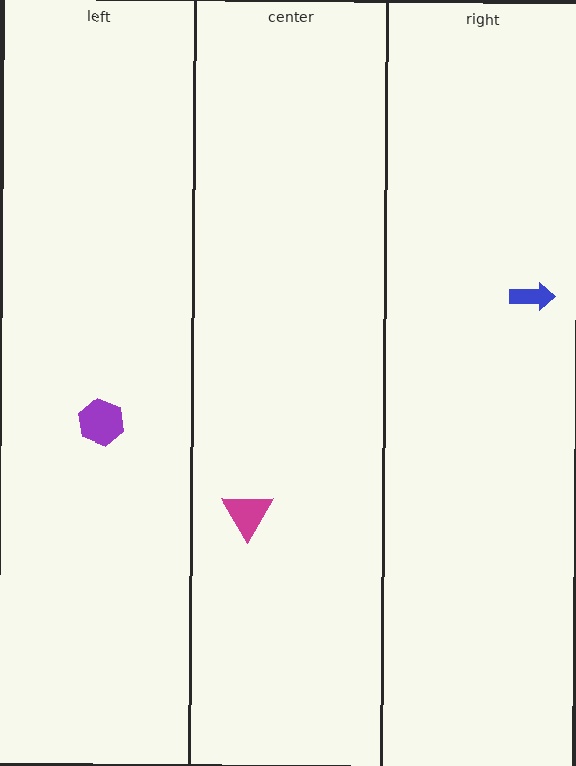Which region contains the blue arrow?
The right region.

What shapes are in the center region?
The magenta triangle.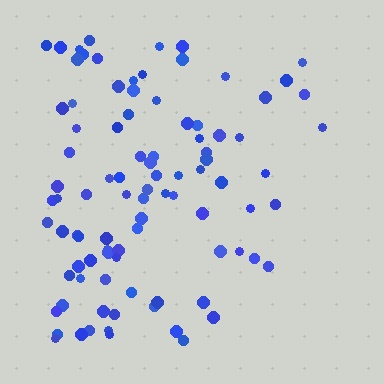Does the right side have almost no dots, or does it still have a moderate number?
Still a moderate number, just noticeably fewer than the left.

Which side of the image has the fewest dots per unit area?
The right.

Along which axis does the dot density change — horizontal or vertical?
Horizontal.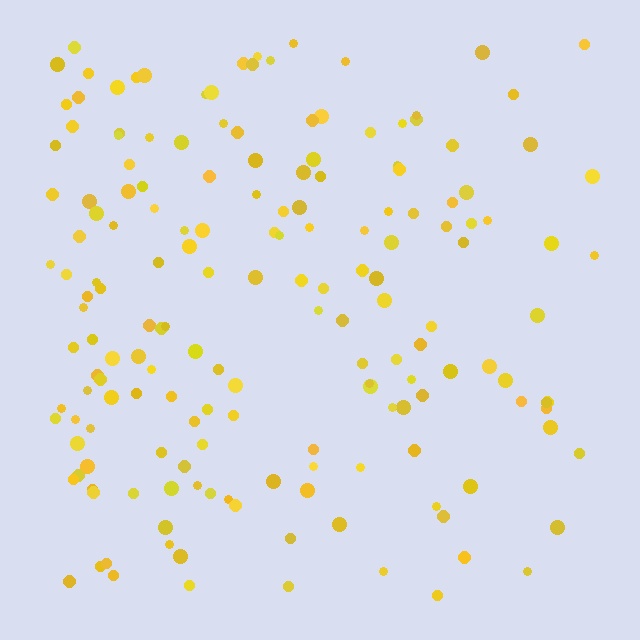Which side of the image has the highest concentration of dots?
The left.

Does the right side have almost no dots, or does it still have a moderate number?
Still a moderate number, just noticeably fewer than the left.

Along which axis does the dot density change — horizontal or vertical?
Horizontal.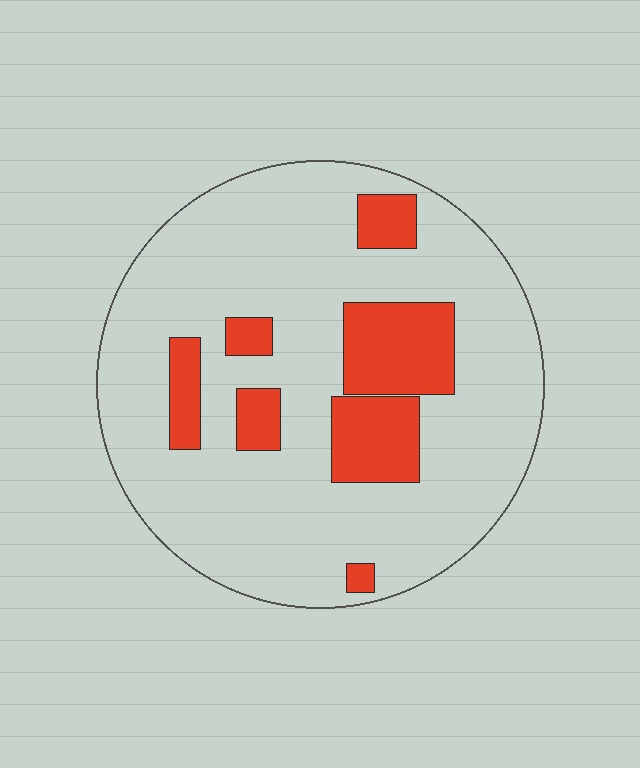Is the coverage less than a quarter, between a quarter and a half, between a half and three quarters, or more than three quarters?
Less than a quarter.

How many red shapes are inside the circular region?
7.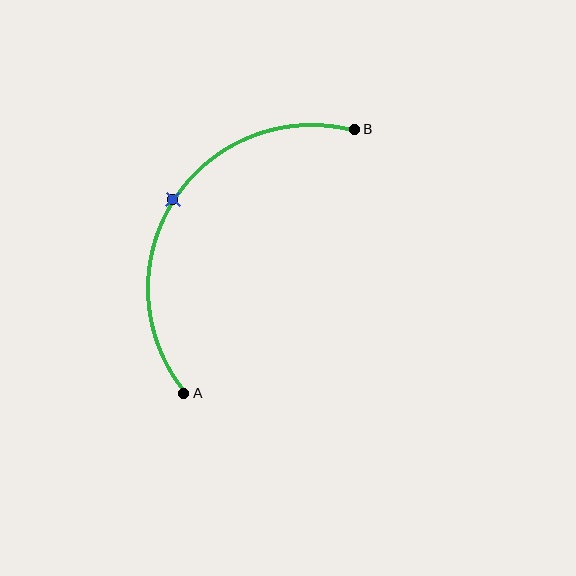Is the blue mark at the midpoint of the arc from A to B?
Yes. The blue mark lies on the arc at equal arc-length from both A and B — it is the arc midpoint.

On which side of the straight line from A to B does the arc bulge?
The arc bulges to the left of the straight line connecting A and B.